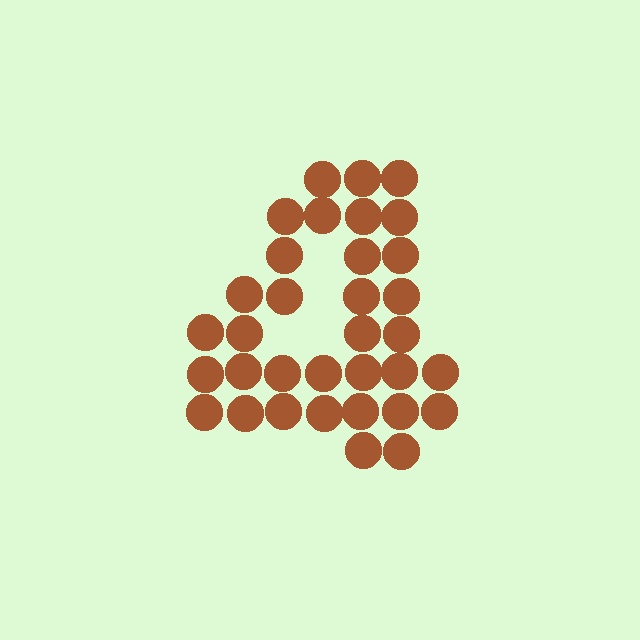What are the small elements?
The small elements are circles.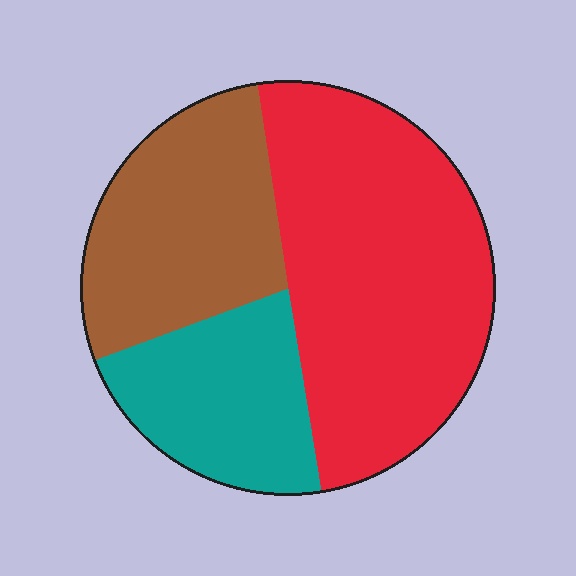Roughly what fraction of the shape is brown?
Brown covers roughly 30% of the shape.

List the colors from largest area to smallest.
From largest to smallest: red, brown, teal.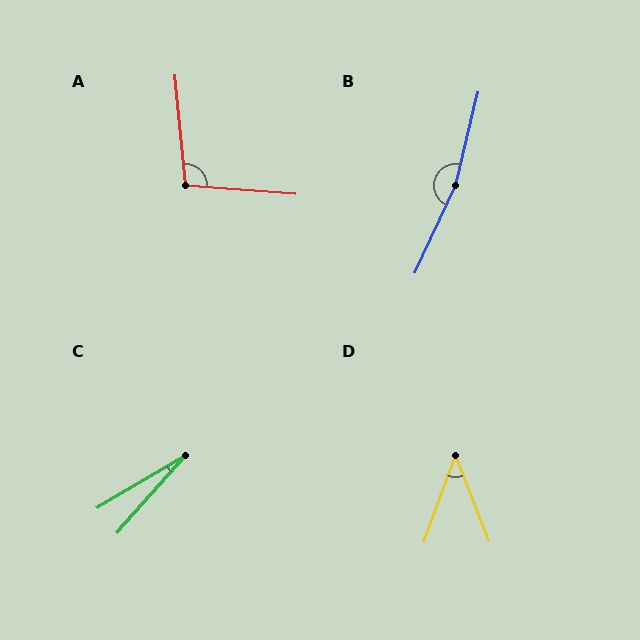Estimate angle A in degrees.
Approximately 100 degrees.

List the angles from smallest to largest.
C (18°), D (42°), A (100°), B (169°).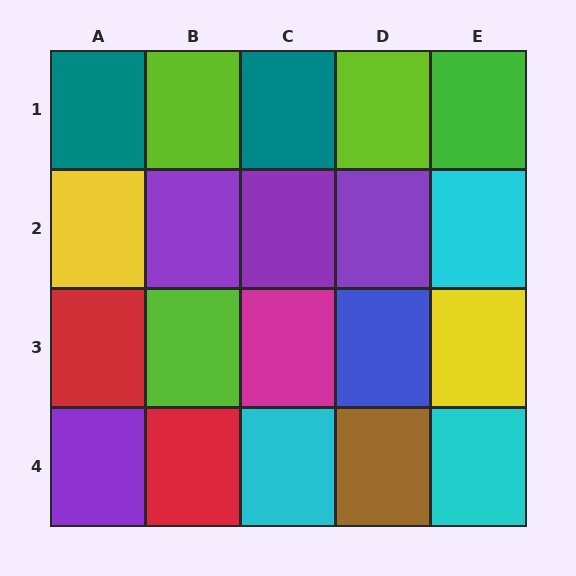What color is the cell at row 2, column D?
Purple.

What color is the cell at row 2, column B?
Purple.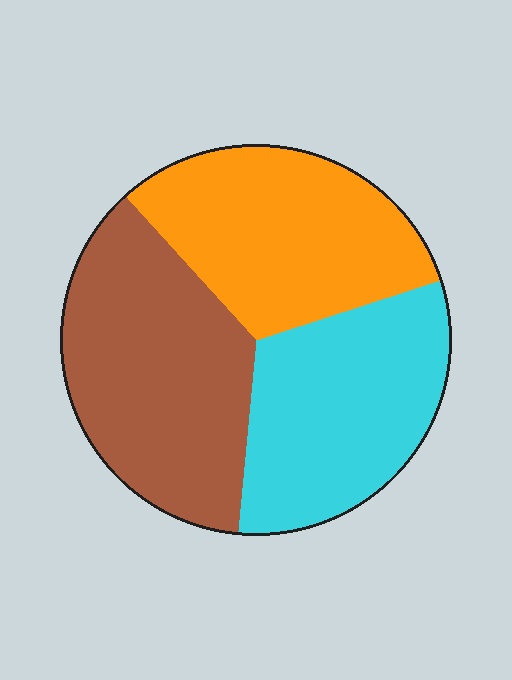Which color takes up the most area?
Brown, at roughly 35%.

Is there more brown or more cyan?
Brown.